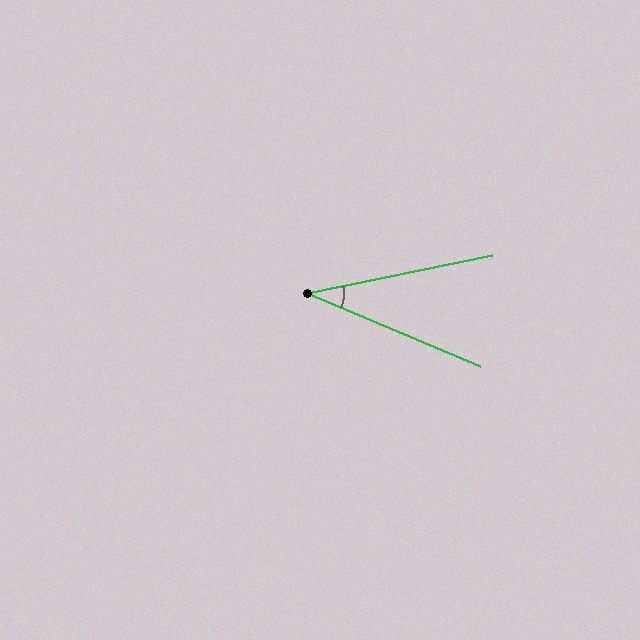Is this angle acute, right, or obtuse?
It is acute.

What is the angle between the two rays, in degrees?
Approximately 34 degrees.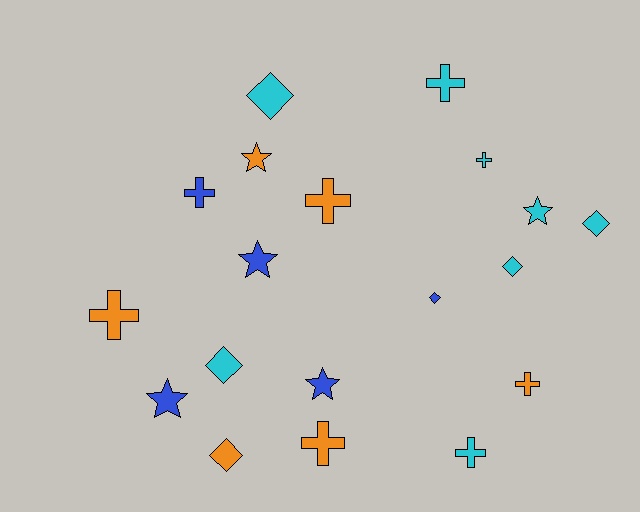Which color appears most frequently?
Cyan, with 8 objects.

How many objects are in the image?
There are 19 objects.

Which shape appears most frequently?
Cross, with 8 objects.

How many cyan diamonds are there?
There are 4 cyan diamonds.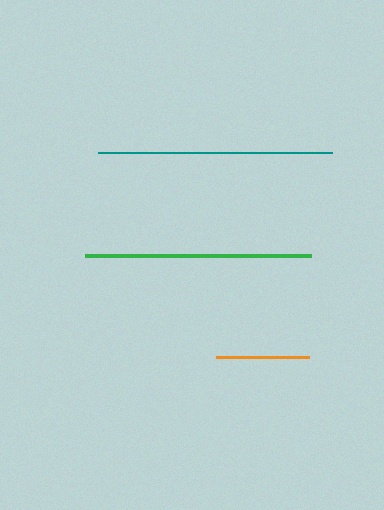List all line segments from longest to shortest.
From longest to shortest: teal, green, orange.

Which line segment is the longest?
The teal line is the longest at approximately 234 pixels.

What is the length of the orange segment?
The orange segment is approximately 93 pixels long.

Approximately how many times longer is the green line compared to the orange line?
The green line is approximately 2.4 times the length of the orange line.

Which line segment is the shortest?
The orange line is the shortest at approximately 93 pixels.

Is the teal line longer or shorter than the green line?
The teal line is longer than the green line.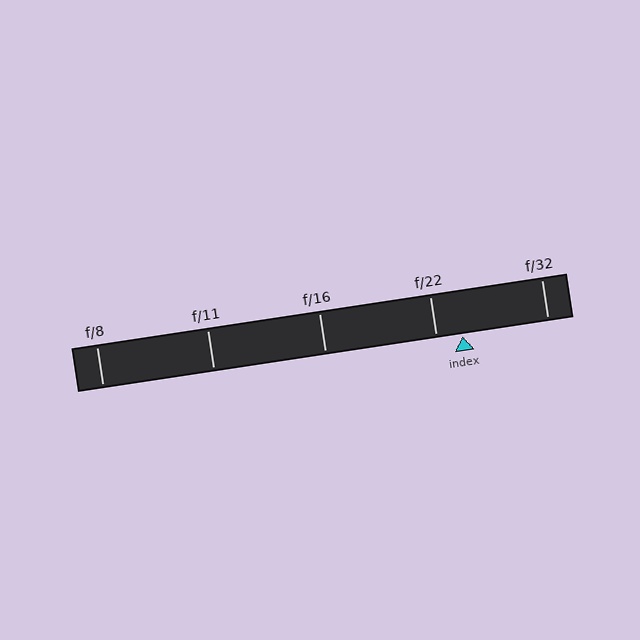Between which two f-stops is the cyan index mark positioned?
The index mark is between f/22 and f/32.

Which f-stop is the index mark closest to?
The index mark is closest to f/22.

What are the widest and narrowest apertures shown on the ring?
The widest aperture shown is f/8 and the narrowest is f/32.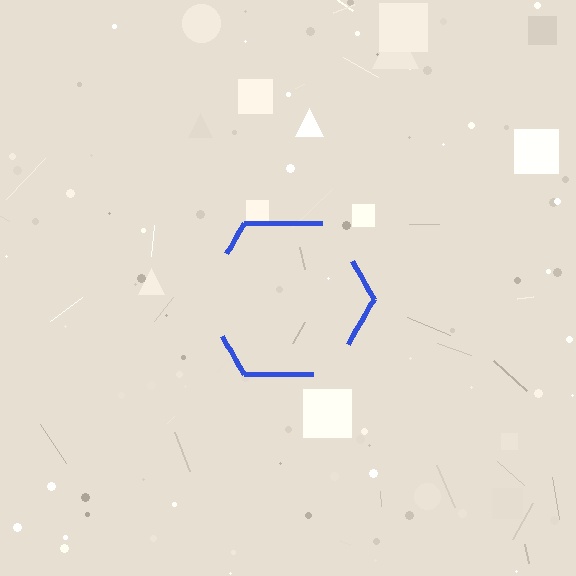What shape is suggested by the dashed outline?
The dashed outline suggests a hexagon.